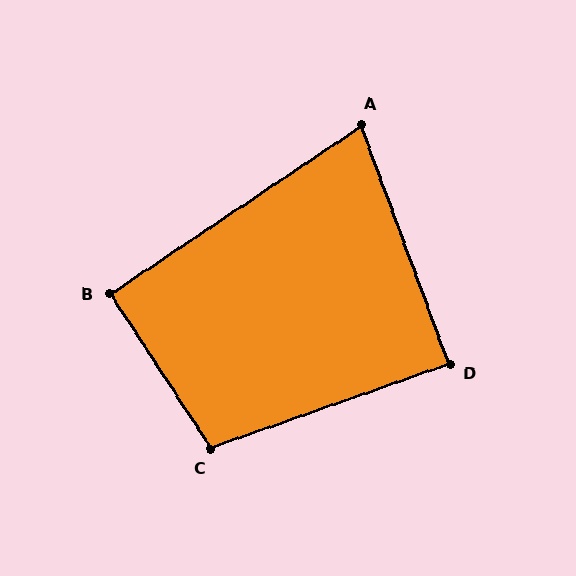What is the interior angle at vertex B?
Approximately 91 degrees (approximately right).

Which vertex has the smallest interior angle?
A, at approximately 76 degrees.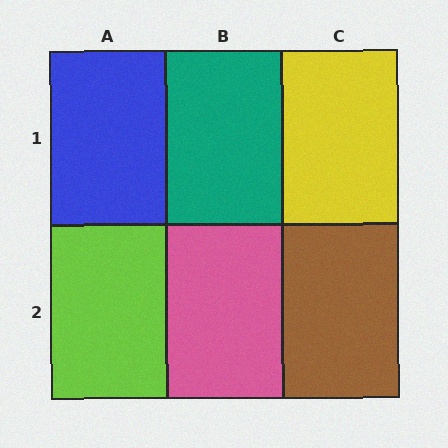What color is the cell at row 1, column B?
Teal.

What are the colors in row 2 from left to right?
Lime, pink, brown.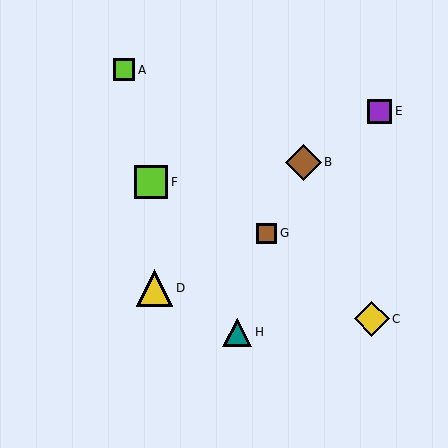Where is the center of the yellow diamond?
The center of the yellow diamond is at (372, 319).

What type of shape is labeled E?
Shape E is a purple square.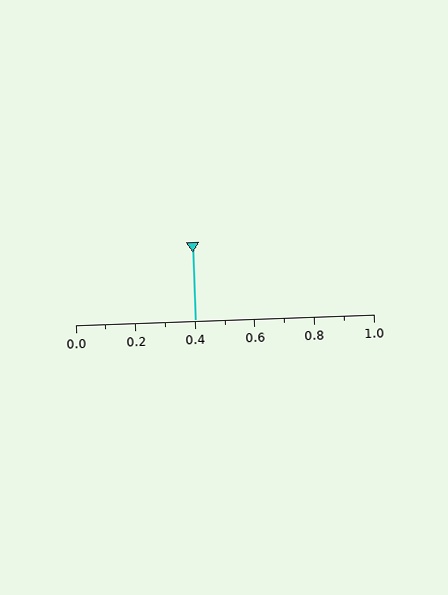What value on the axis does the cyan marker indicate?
The marker indicates approximately 0.4.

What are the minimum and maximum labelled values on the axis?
The axis runs from 0.0 to 1.0.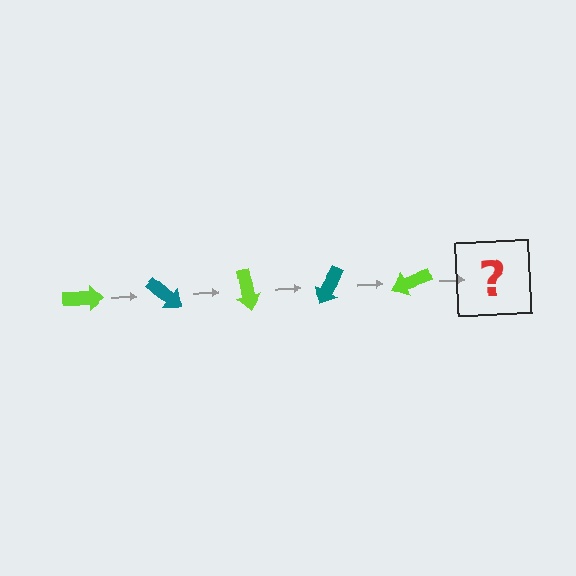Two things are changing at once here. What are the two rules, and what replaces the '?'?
The two rules are that it rotates 40 degrees each step and the color cycles through lime and teal. The '?' should be a teal arrow, rotated 200 degrees from the start.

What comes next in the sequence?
The next element should be a teal arrow, rotated 200 degrees from the start.